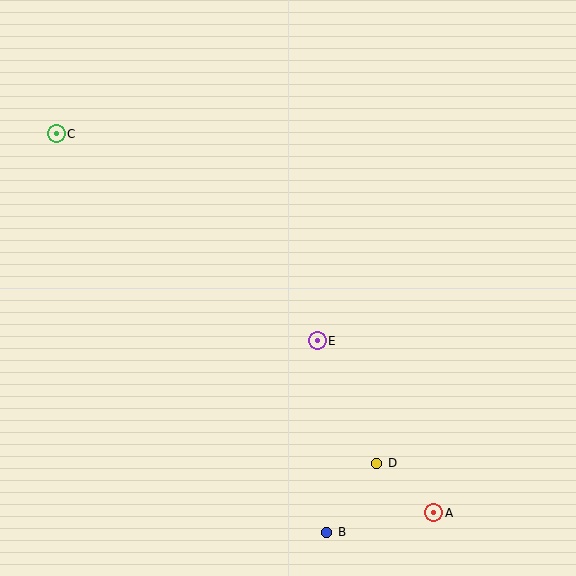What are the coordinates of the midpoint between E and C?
The midpoint between E and C is at (187, 237).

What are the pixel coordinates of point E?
Point E is at (317, 341).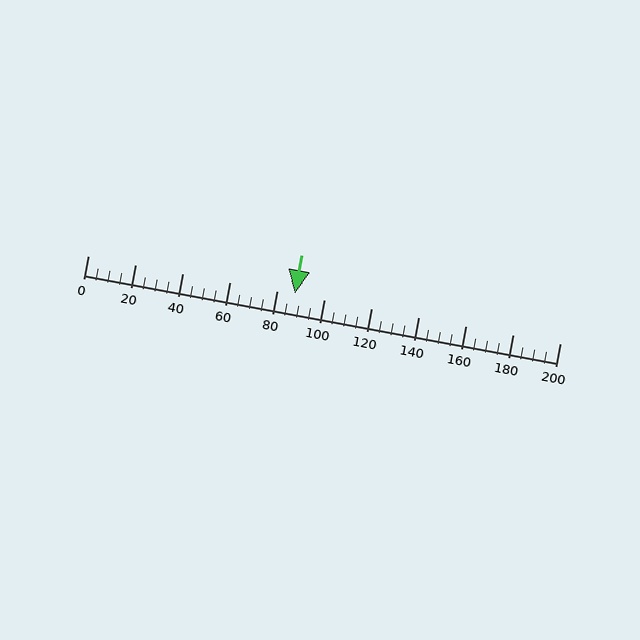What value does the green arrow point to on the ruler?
The green arrow points to approximately 88.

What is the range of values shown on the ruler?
The ruler shows values from 0 to 200.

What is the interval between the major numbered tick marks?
The major tick marks are spaced 20 units apart.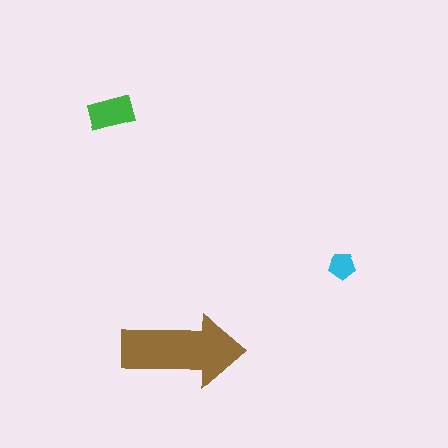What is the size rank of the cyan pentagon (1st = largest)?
3rd.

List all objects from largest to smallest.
The brown arrow, the green rectangle, the cyan pentagon.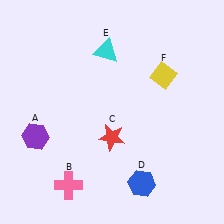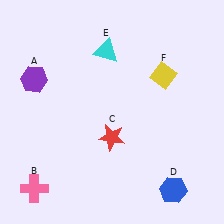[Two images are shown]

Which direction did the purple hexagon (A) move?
The purple hexagon (A) moved up.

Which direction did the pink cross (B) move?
The pink cross (B) moved left.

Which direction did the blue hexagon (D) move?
The blue hexagon (D) moved right.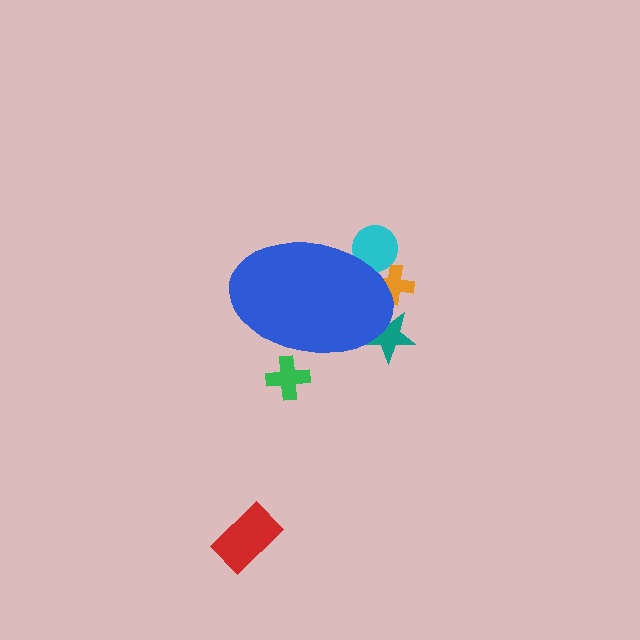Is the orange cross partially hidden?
Yes, the orange cross is partially hidden behind the blue ellipse.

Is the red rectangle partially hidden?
No, the red rectangle is fully visible.